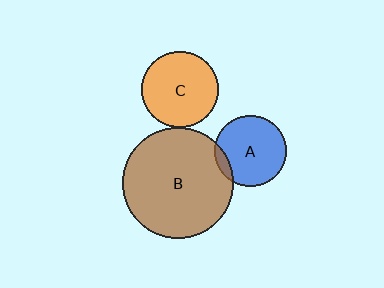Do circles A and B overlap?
Yes.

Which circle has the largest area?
Circle B (brown).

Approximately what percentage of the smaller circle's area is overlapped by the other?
Approximately 10%.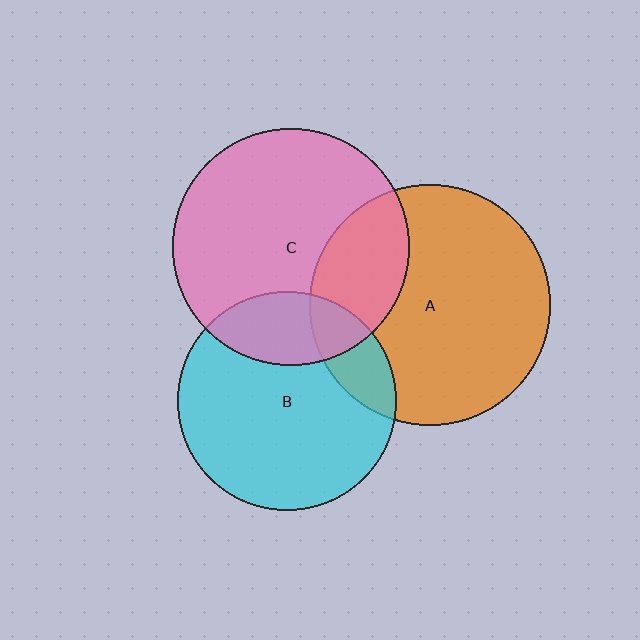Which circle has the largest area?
Circle A (orange).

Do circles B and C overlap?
Yes.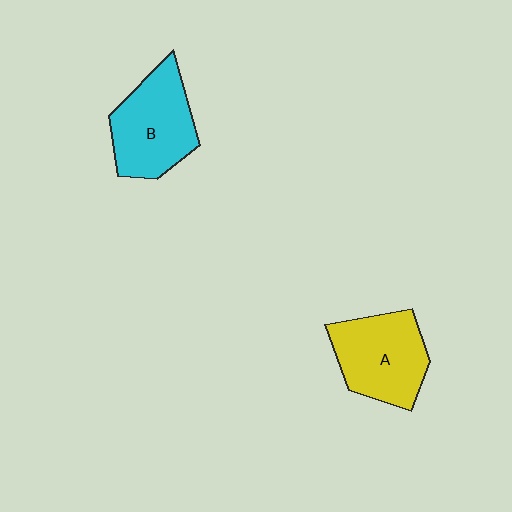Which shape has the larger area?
Shape B (cyan).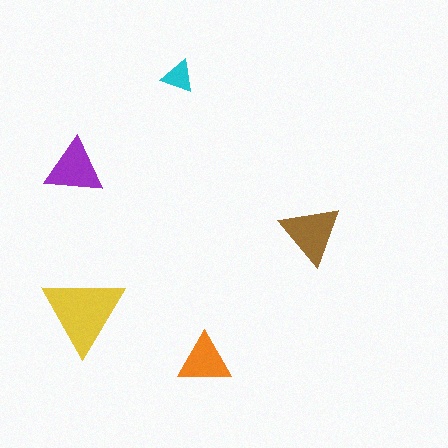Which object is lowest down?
The orange triangle is bottommost.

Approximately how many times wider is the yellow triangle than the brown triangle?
About 1.5 times wider.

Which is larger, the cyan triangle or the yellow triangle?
The yellow one.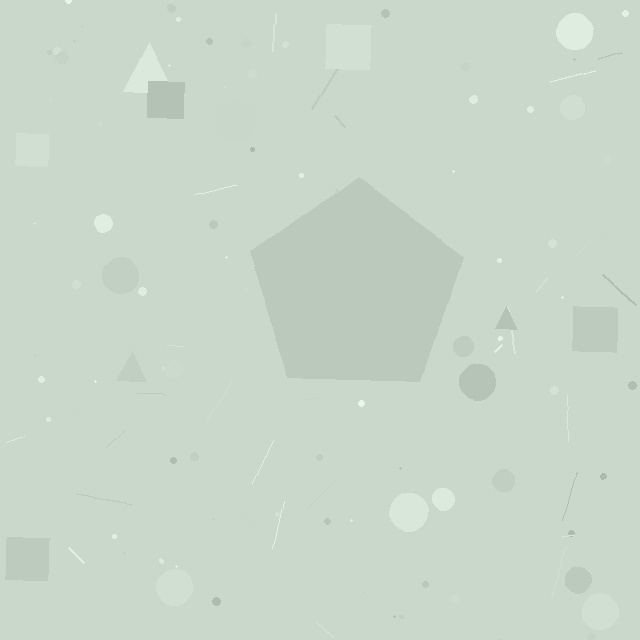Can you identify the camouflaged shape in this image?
The camouflaged shape is a pentagon.